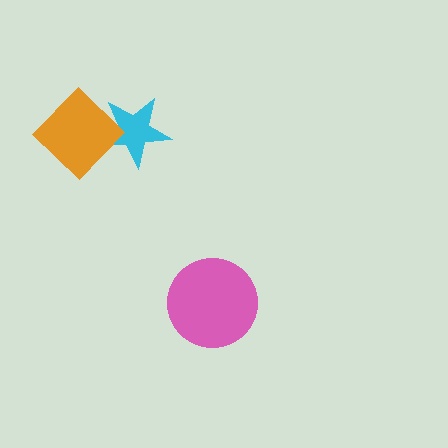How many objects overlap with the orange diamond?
1 object overlaps with the orange diamond.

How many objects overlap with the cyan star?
1 object overlaps with the cyan star.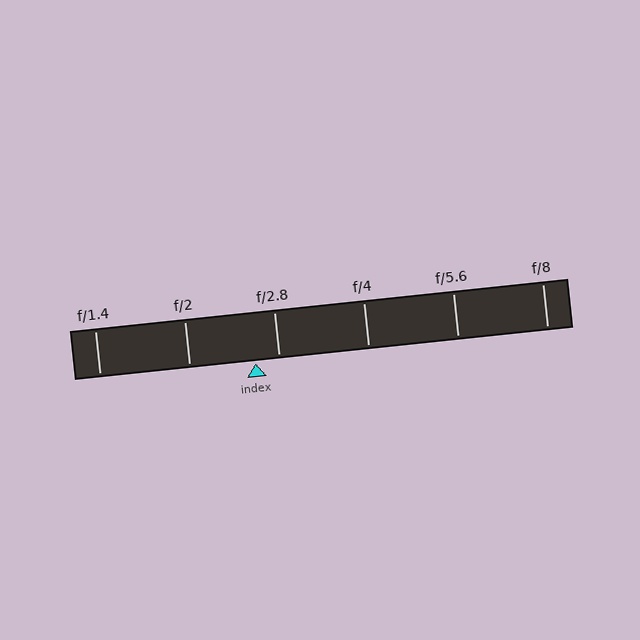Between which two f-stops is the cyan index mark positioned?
The index mark is between f/2 and f/2.8.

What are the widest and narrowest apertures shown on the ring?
The widest aperture shown is f/1.4 and the narrowest is f/8.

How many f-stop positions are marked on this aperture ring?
There are 6 f-stop positions marked.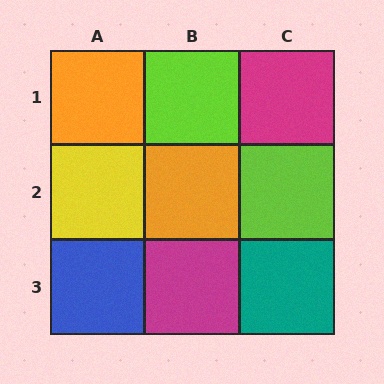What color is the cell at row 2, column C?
Lime.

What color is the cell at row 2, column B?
Orange.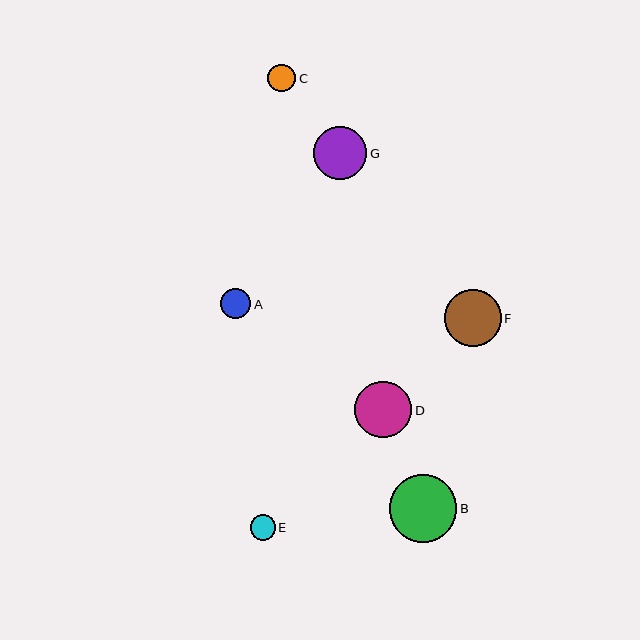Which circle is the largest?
Circle B is the largest with a size of approximately 68 pixels.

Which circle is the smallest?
Circle E is the smallest with a size of approximately 25 pixels.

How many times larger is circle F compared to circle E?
Circle F is approximately 2.2 times the size of circle E.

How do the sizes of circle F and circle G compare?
Circle F and circle G are approximately the same size.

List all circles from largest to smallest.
From largest to smallest: B, D, F, G, A, C, E.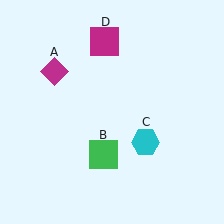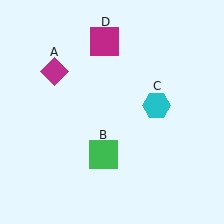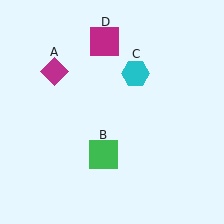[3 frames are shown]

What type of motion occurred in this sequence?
The cyan hexagon (object C) rotated counterclockwise around the center of the scene.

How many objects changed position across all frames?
1 object changed position: cyan hexagon (object C).